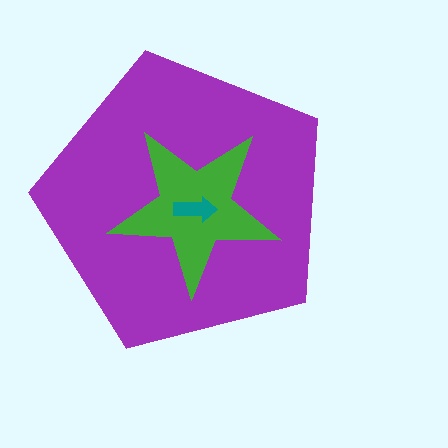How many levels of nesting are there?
3.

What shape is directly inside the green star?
The teal arrow.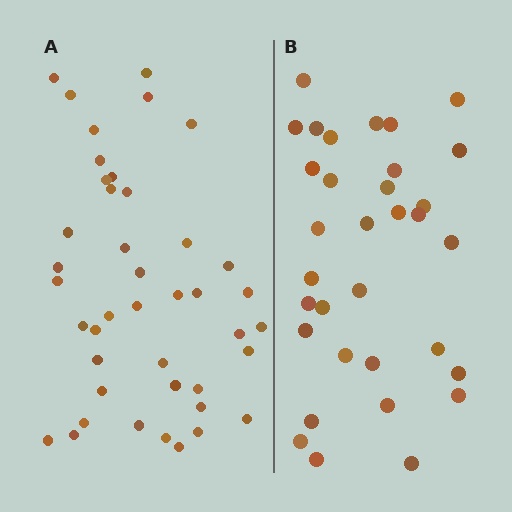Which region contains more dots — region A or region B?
Region A (the left region) has more dots.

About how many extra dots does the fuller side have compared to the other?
Region A has roughly 8 or so more dots than region B.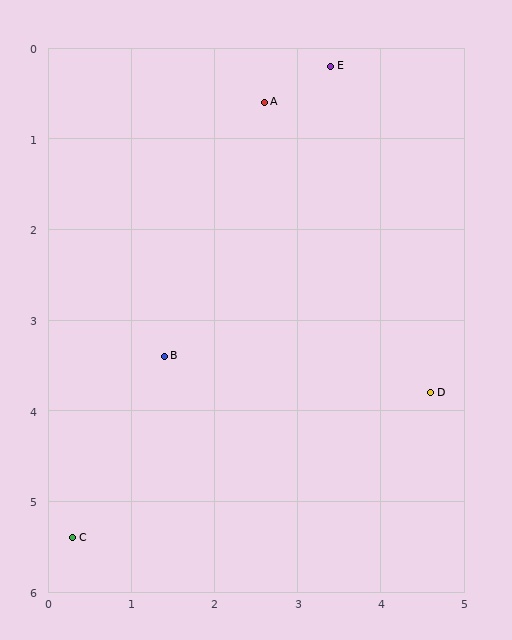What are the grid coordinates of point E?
Point E is at approximately (3.4, 0.2).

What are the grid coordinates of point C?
Point C is at approximately (0.3, 5.4).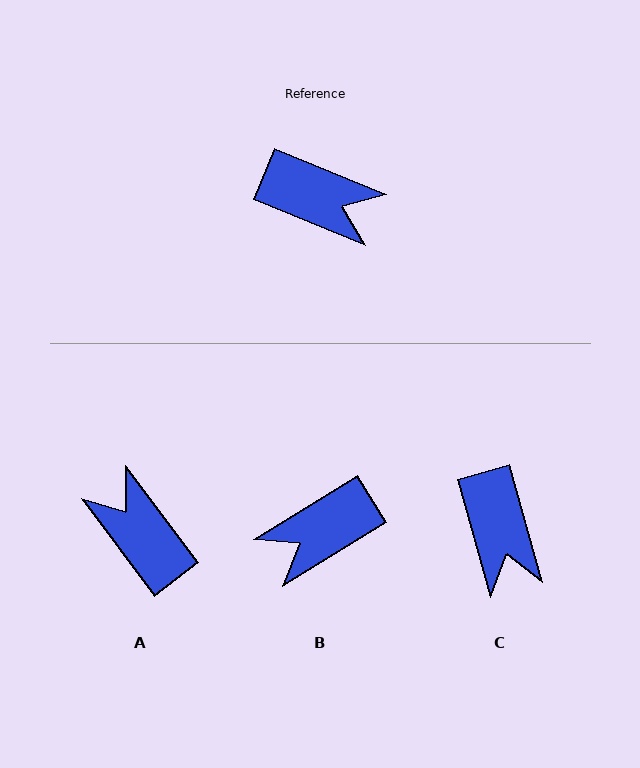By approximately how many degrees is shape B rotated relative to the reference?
Approximately 126 degrees clockwise.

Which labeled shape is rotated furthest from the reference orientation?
A, about 150 degrees away.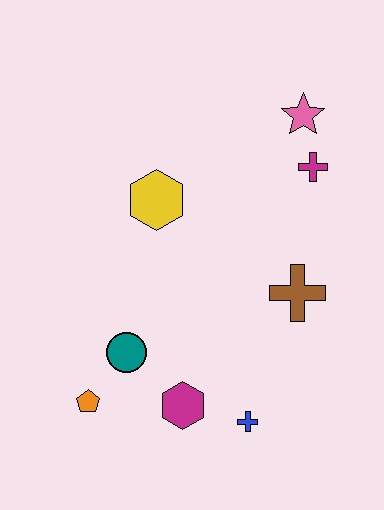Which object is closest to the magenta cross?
The pink star is closest to the magenta cross.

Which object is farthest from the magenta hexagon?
The pink star is farthest from the magenta hexagon.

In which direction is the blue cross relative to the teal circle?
The blue cross is to the right of the teal circle.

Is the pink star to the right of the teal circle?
Yes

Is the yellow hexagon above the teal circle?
Yes